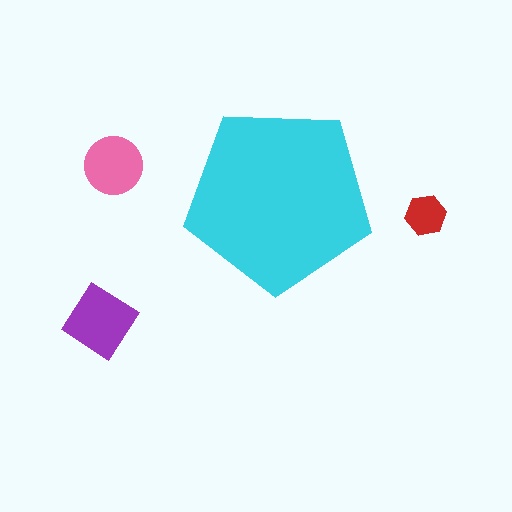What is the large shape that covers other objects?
A cyan pentagon.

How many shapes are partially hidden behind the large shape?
0 shapes are partially hidden.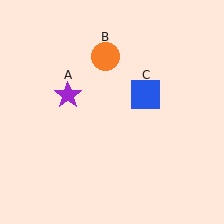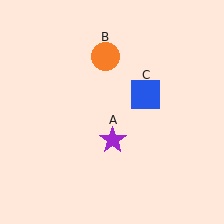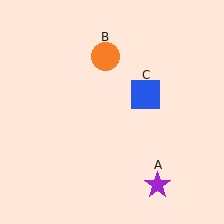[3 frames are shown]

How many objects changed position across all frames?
1 object changed position: purple star (object A).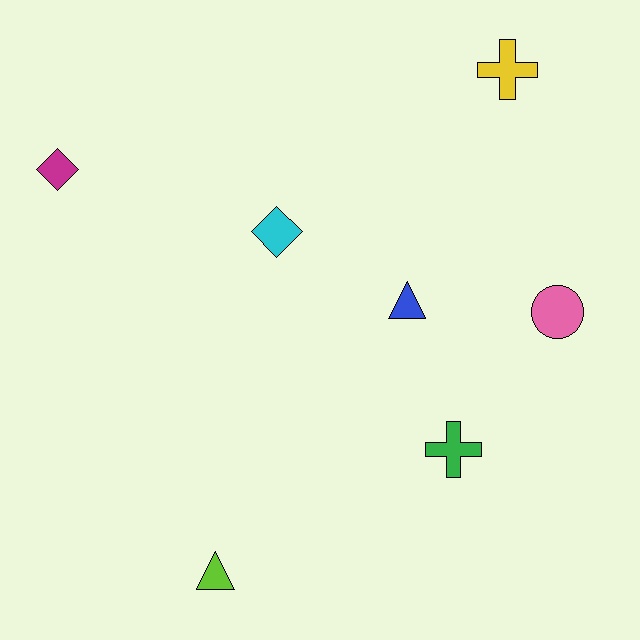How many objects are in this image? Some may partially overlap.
There are 7 objects.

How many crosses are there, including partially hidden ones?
There are 2 crosses.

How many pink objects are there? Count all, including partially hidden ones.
There is 1 pink object.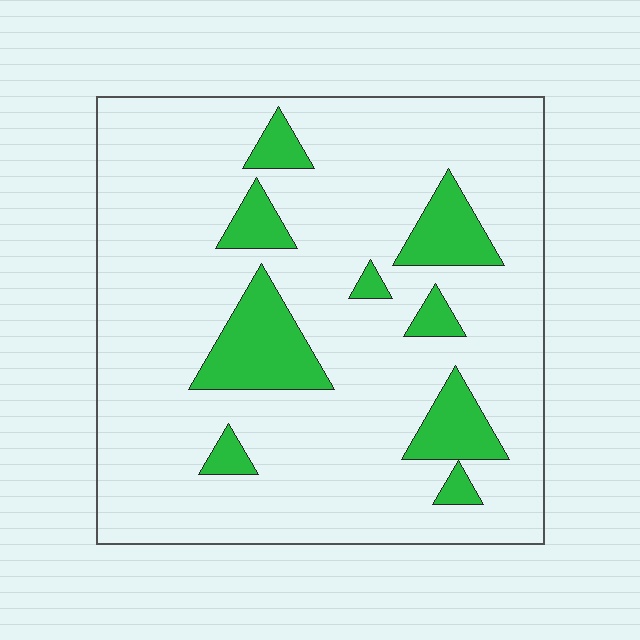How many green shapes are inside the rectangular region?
9.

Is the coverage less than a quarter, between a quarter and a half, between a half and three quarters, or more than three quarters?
Less than a quarter.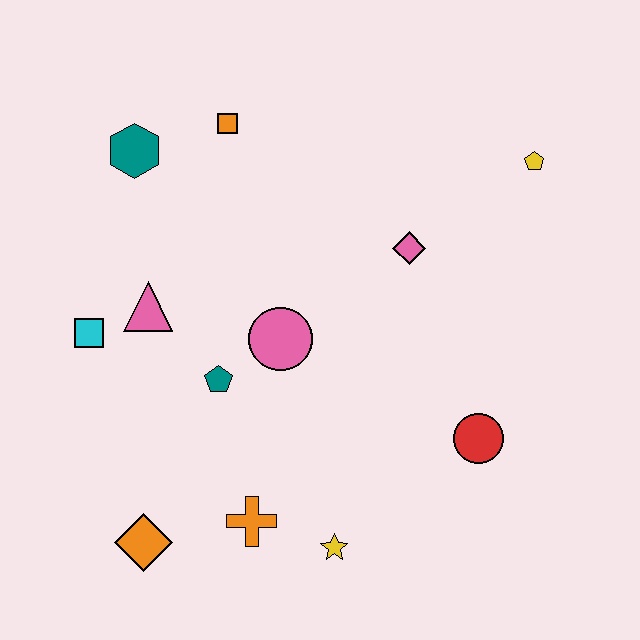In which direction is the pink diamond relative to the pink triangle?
The pink diamond is to the right of the pink triangle.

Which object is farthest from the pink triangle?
The yellow pentagon is farthest from the pink triangle.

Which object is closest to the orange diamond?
The orange cross is closest to the orange diamond.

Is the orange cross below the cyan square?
Yes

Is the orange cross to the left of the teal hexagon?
No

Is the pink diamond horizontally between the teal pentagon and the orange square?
No